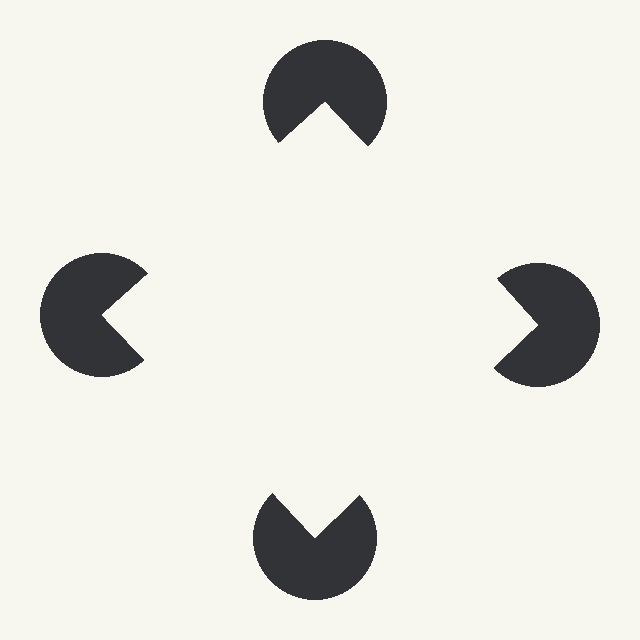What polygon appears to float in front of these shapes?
An illusory square — its edges are inferred from the aligned wedge cuts in the pac-man discs, not physically drawn.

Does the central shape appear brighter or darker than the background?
It typically appears slightly brighter than the background, even though no actual brightness change is drawn.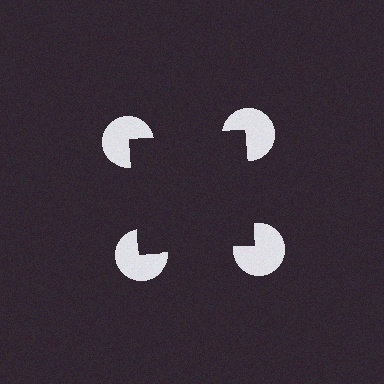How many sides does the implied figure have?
4 sides.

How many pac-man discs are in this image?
There are 4 — one at each vertex of the illusory square.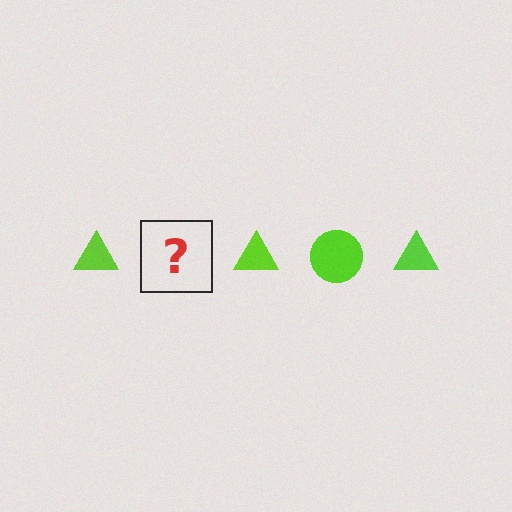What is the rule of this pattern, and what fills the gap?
The rule is that the pattern cycles through triangle, circle shapes in lime. The gap should be filled with a lime circle.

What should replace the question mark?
The question mark should be replaced with a lime circle.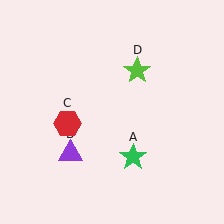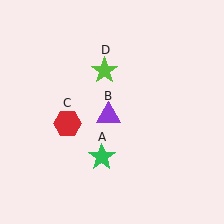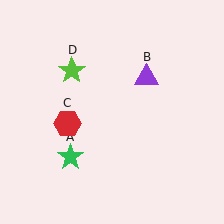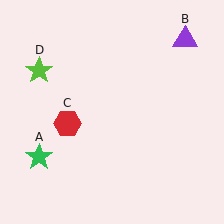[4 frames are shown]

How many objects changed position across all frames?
3 objects changed position: green star (object A), purple triangle (object B), lime star (object D).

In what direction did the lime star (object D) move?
The lime star (object D) moved left.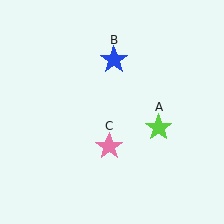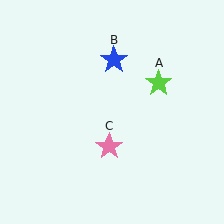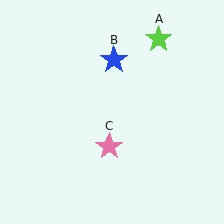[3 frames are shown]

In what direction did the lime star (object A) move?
The lime star (object A) moved up.